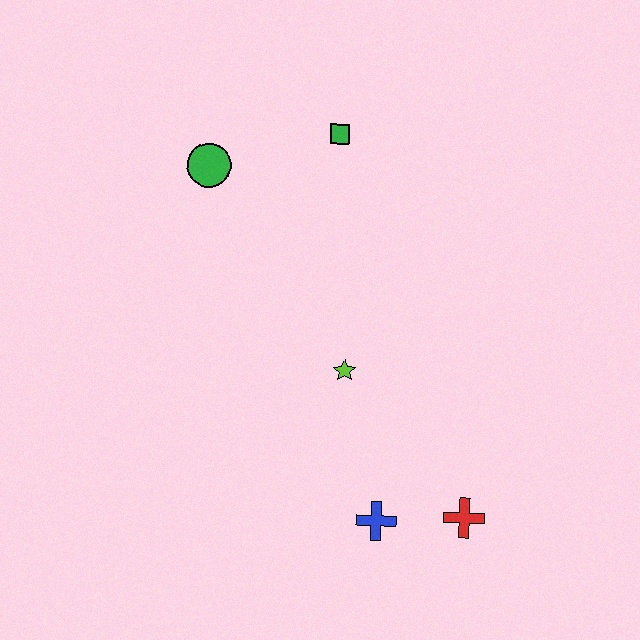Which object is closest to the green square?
The green circle is closest to the green square.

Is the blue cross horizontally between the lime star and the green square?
No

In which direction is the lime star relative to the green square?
The lime star is below the green square.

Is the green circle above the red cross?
Yes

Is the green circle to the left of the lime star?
Yes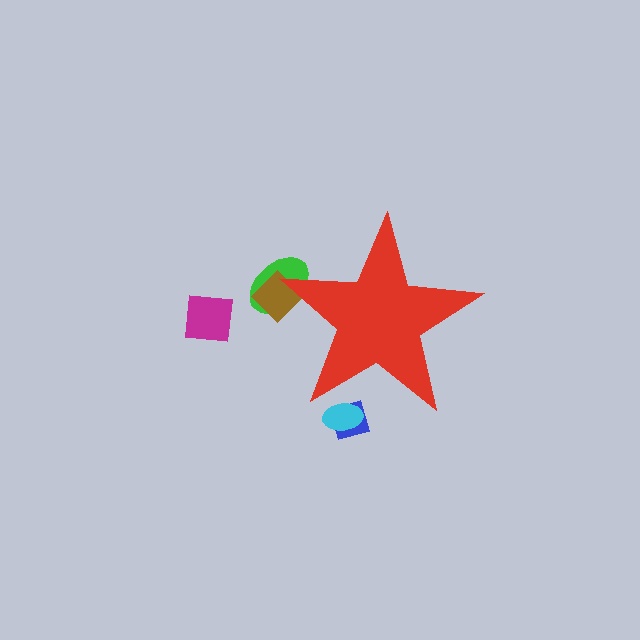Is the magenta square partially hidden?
No, the magenta square is fully visible.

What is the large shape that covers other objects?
A red star.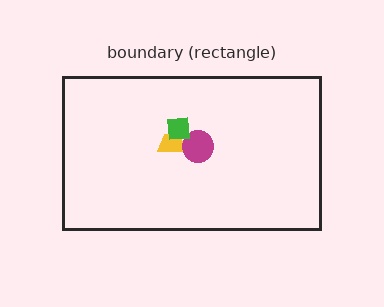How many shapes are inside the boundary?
3 inside, 0 outside.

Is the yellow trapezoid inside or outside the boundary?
Inside.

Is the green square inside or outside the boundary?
Inside.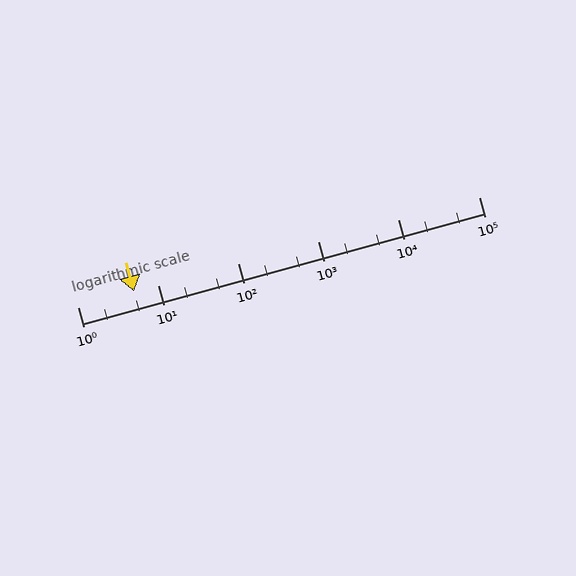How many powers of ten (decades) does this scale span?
The scale spans 5 decades, from 1 to 100000.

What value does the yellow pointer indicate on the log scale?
The pointer indicates approximately 5.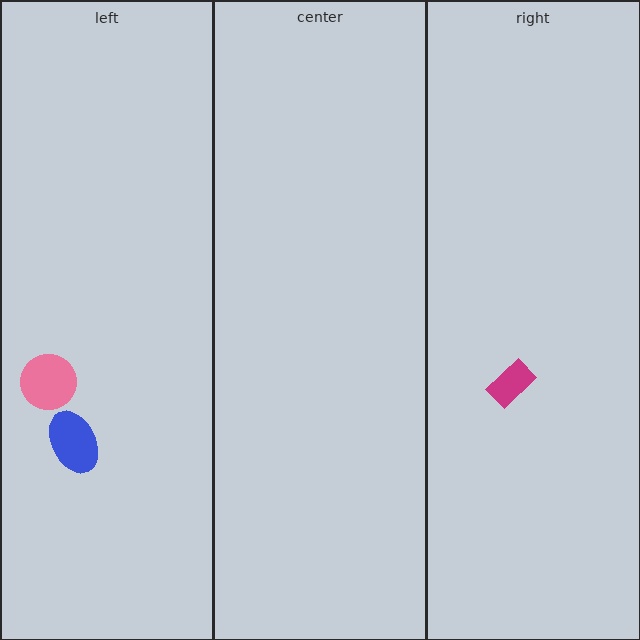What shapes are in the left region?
The pink circle, the blue ellipse.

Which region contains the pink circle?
The left region.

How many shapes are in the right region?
1.